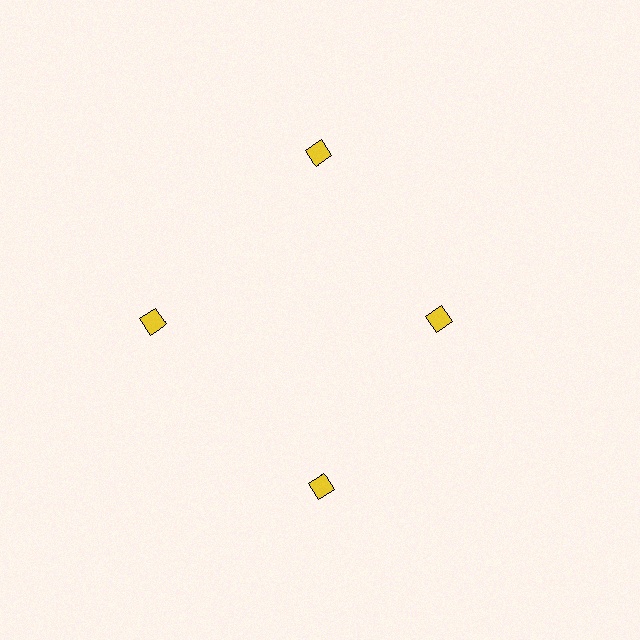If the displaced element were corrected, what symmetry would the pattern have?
It would have 4-fold rotational symmetry — the pattern would map onto itself every 90 degrees.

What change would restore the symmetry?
The symmetry would be restored by moving it outward, back onto the ring so that all 4 diamonds sit at equal angles and equal distance from the center.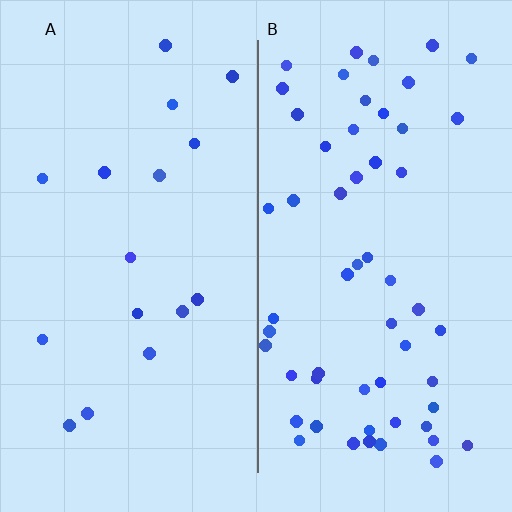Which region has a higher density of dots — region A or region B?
B (the right).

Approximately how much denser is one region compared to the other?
Approximately 3.4× — region B over region A.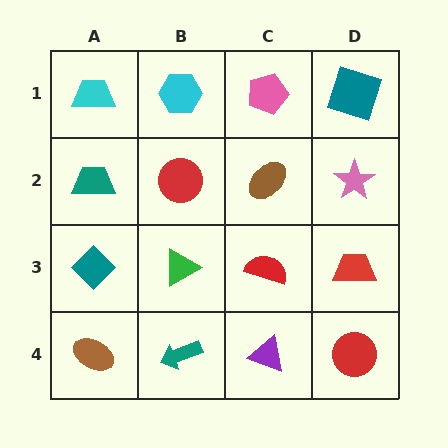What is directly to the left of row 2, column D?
A brown ellipse.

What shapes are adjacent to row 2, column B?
A cyan hexagon (row 1, column B), a green triangle (row 3, column B), a teal trapezoid (row 2, column A), a brown ellipse (row 2, column C).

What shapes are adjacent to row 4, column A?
A teal diamond (row 3, column A), a teal arrow (row 4, column B).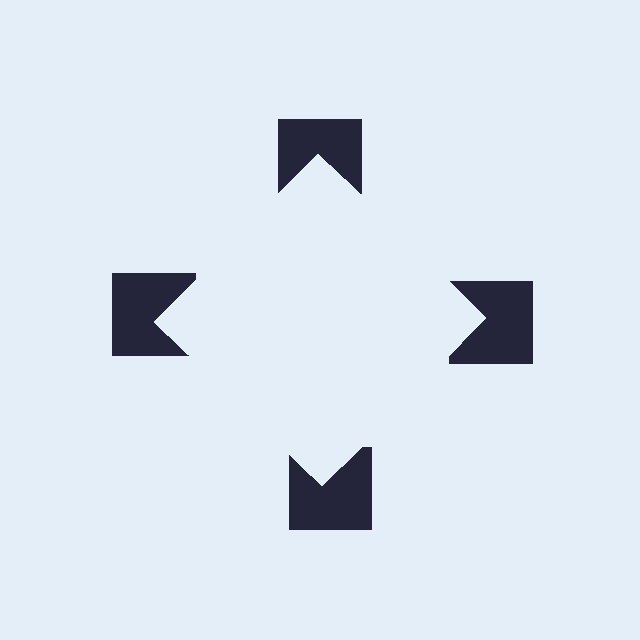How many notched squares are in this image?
There are 4 — one at each vertex of the illusory square.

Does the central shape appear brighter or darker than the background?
It typically appears slightly brighter than the background, even though no actual brightness change is drawn.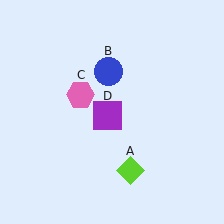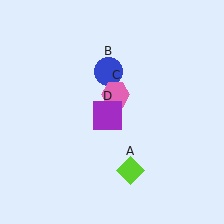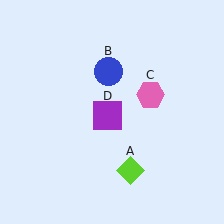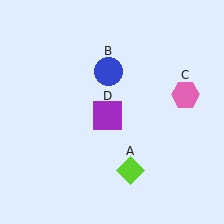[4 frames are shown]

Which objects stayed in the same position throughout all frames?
Lime diamond (object A) and blue circle (object B) and purple square (object D) remained stationary.